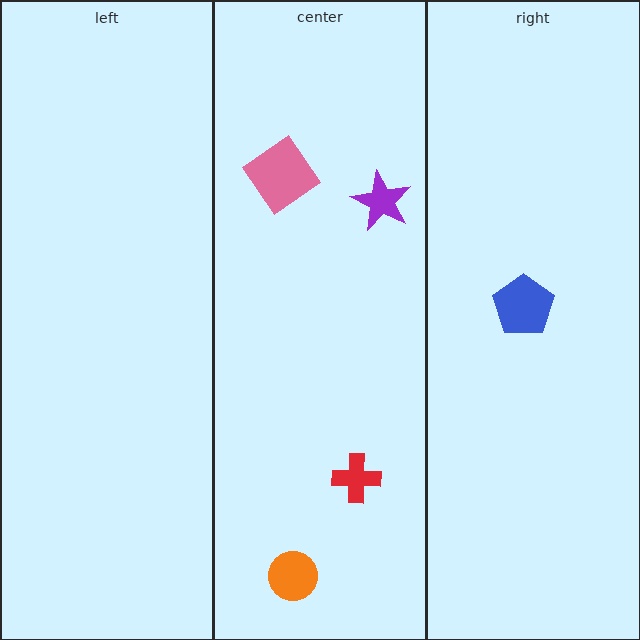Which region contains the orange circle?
The center region.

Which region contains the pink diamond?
The center region.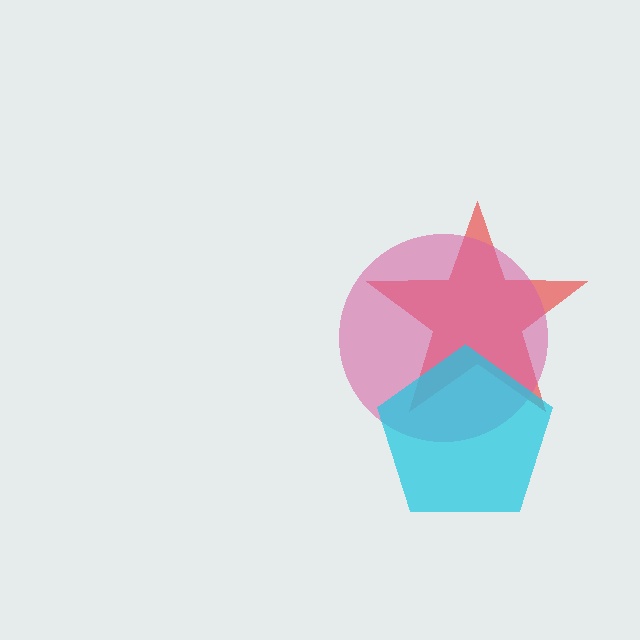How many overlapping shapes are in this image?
There are 3 overlapping shapes in the image.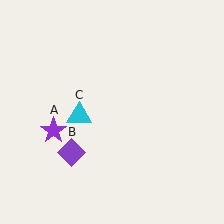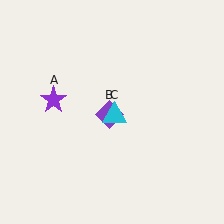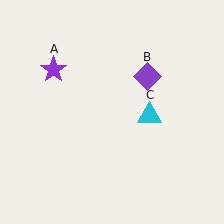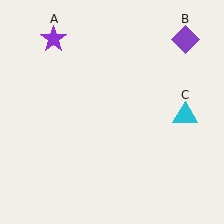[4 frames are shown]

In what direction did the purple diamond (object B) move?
The purple diamond (object B) moved up and to the right.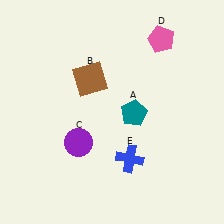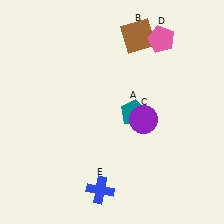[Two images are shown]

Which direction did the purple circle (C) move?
The purple circle (C) moved right.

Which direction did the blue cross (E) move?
The blue cross (E) moved down.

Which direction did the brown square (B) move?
The brown square (B) moved right.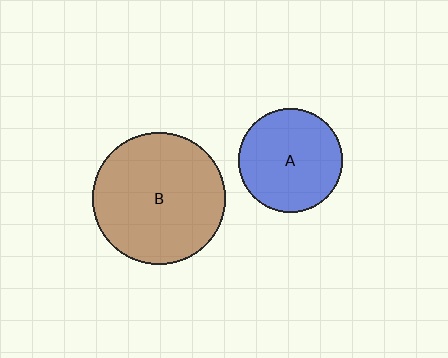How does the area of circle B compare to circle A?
Approximately 1.6 times.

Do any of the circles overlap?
No, none of the circles overlap.